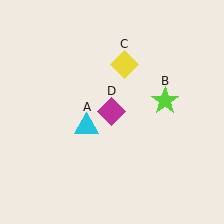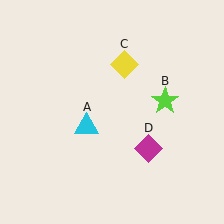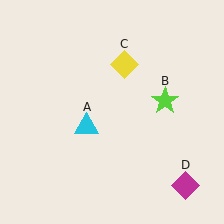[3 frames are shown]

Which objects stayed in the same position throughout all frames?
Cyan triangle (object A) and lime star (object B) and yellow diamond (object C) remained stationary.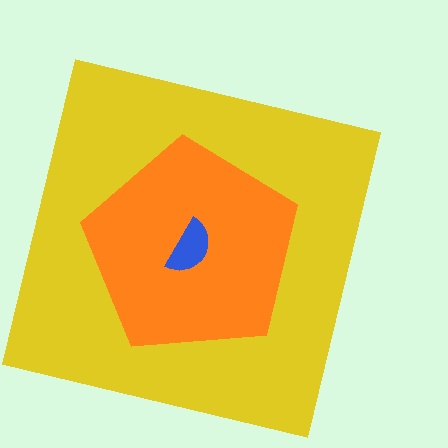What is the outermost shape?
The yellow square.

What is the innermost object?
The blue semicircle.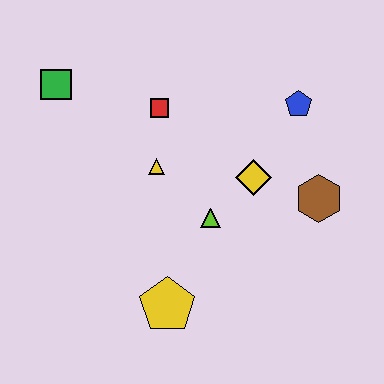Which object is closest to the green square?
The red square is closest to the green square.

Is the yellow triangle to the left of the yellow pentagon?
Yes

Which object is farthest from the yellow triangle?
The brown hexagon is farthest from the yellow triangle.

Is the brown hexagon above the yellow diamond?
No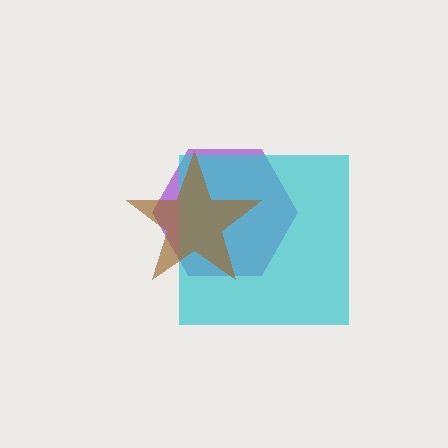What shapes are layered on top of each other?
The layered shapes are: a purple hexagon, a cyan square, a brown star.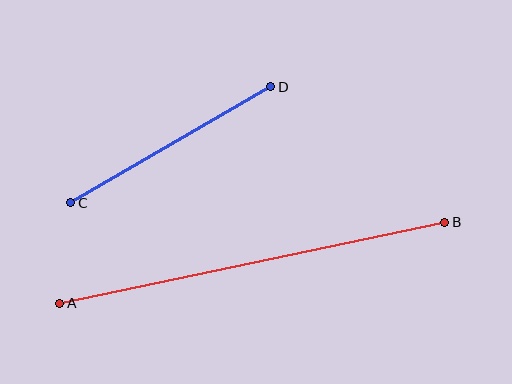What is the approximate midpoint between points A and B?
The midpoint is at approximately (252, 263) pixels.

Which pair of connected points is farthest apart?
Points A and B are farthest apart.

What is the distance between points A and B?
The distance is approximately 393 pixels.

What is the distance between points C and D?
The distance is approximately 232 pixels.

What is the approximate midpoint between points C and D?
The midpoint is at approximately (171, 145) pixels.